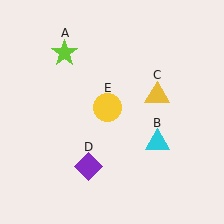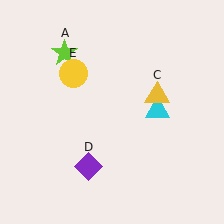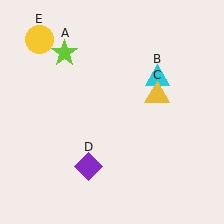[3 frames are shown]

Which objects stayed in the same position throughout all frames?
Lime star (object A) and yellow triangle (object C) and purple diamond (object D) remained stationary.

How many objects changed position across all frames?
2 objects changed position: cyan triangle (object B), yellow circle (object E).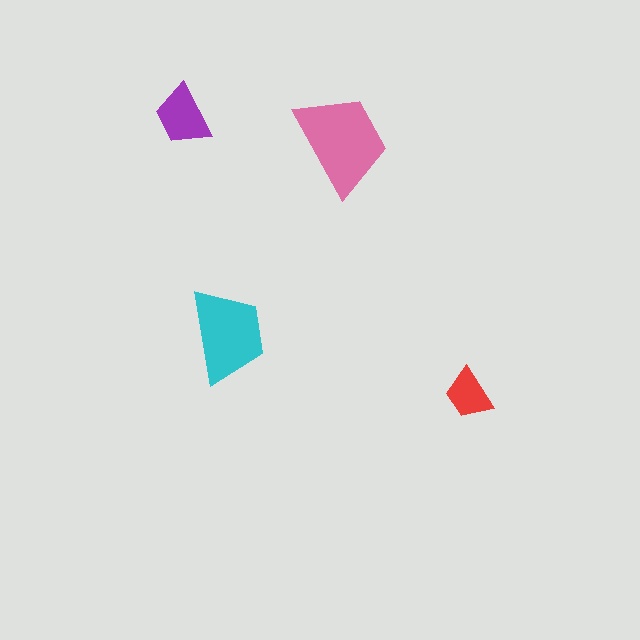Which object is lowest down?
The red trapezoid is bottommost.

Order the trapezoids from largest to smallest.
the pink one, the cyan one, the purple one, the red one.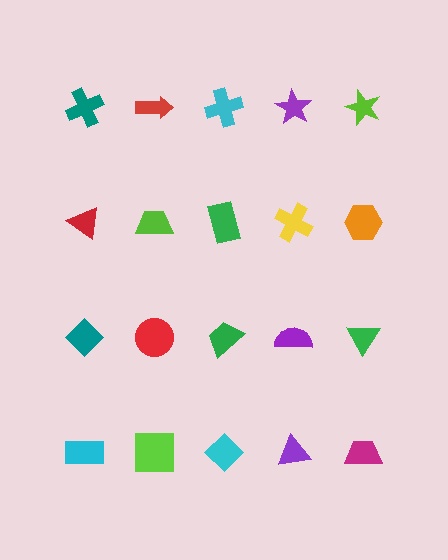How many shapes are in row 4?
5 shapes.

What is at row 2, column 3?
A green rectangle.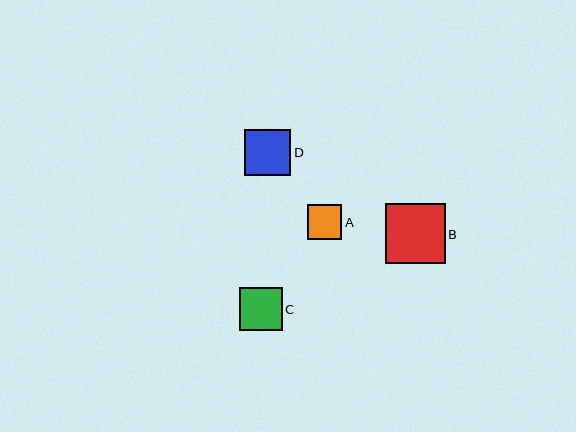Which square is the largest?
Square B is the largest with a size of approximately 60 pixels.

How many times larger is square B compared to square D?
Square B is approximately 1.3 times the size of square D.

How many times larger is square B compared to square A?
Square B is approximately 1.7 times the size of square A.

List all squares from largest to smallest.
From largest to smallest: B, D, C, A.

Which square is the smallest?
Square A is the smallest with a size of approximately 35 pixels.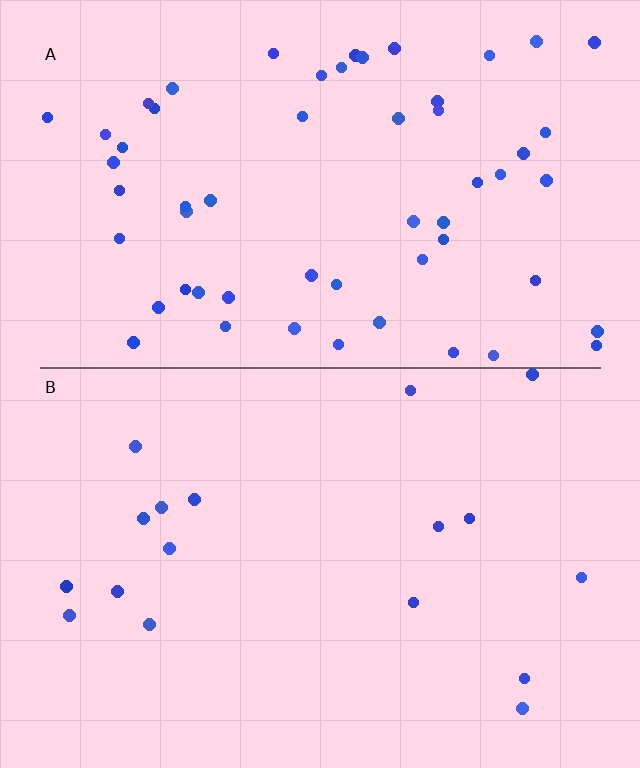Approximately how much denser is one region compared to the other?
Approximately 3.2× — region A over region B.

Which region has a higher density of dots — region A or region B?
A (the top).